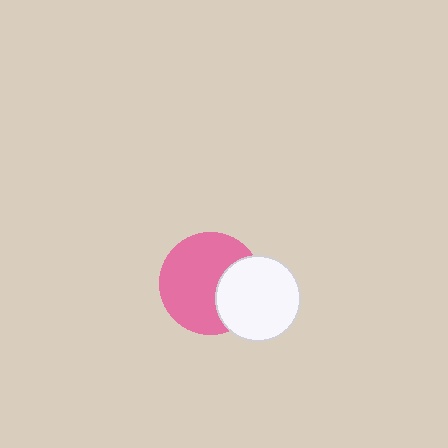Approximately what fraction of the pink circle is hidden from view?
Roughly 30% of the pink circle is hidden behind the white circle.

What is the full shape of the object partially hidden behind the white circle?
The partially hidden object is a pink circle.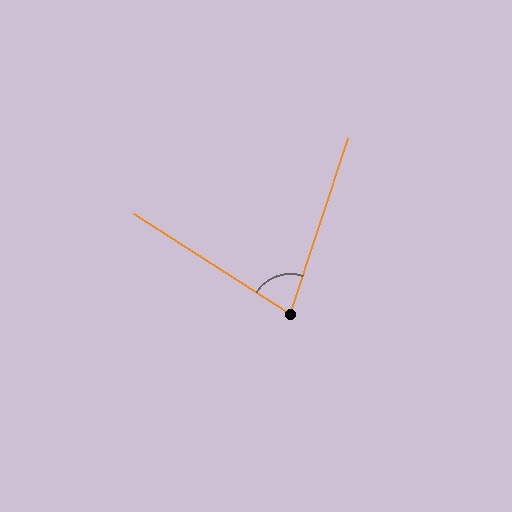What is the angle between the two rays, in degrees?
Approximately 76 degrees.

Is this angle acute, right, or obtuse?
It is acute.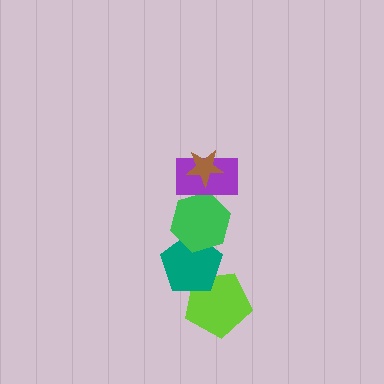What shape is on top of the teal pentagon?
The green hexagon is on top of the teal pentagon.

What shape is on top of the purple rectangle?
The brown star is on top of the purple rectangle.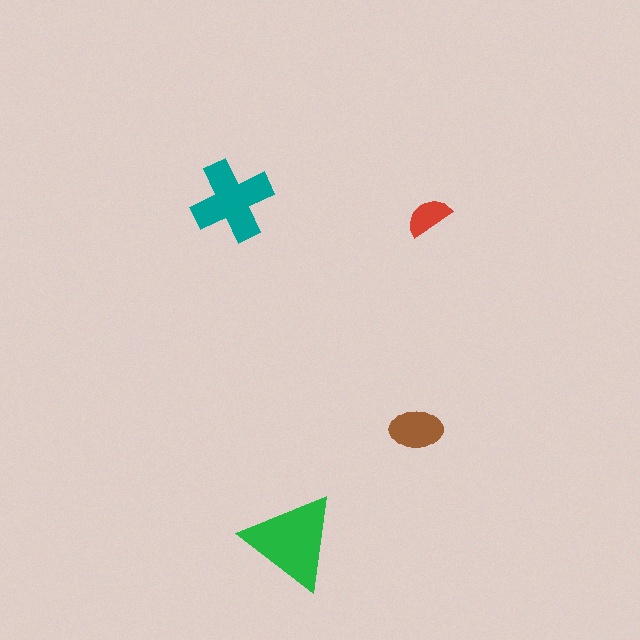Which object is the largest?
The green triangle.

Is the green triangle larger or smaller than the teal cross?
Larger.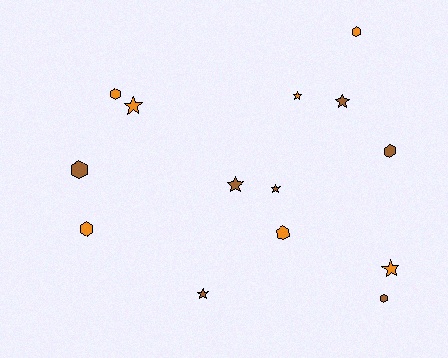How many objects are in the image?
There are 14 objects.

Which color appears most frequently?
Brown, with 7 objects.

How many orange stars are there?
There are 3 orange stars.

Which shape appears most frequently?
Hexagon, with 7 objects.